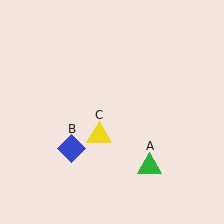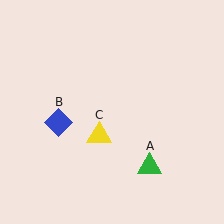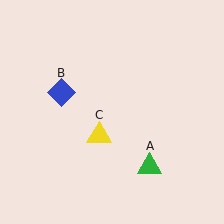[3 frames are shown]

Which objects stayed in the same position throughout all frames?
Green triangle (object A) and yellow triangle (object C) remained stationary.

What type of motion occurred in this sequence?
The blue diamond (object B) rotated clockwise around the center of the scene.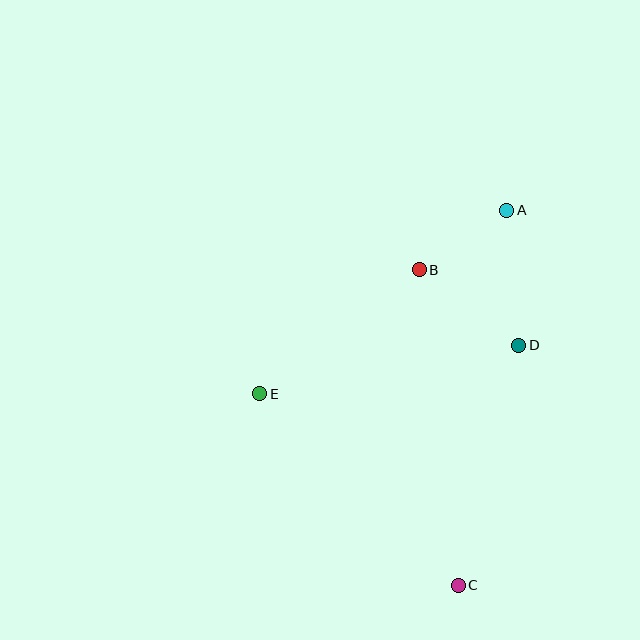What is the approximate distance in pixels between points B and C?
The distance between B and C is approximately 318 pixels.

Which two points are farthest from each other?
Points A and C are farthest from each other.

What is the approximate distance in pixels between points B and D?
The distance between B and D is approximately 125 pixels.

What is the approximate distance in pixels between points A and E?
The distance between A and E is approximately 308 pixels.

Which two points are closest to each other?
Points A and B are closest to each other.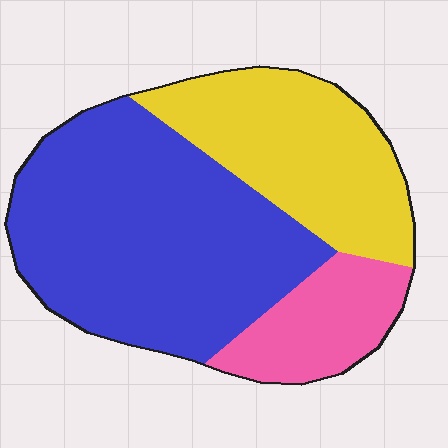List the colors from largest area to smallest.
From largest to smallest: blue, yellow, pink.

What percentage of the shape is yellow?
Yellow takes up between a quarter and a half of the shape.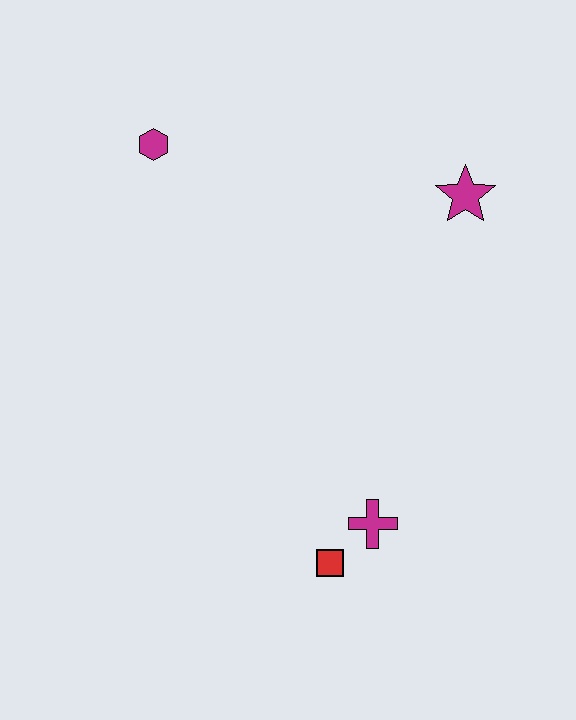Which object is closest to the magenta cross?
The red square is closest to the magenta cross.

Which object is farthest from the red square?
The magenta hexagon is farthest from the red square.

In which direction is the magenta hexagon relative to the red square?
The magenta hexagon is above the red square.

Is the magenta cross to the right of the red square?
Yes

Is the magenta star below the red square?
No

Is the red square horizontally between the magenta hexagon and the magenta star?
Yes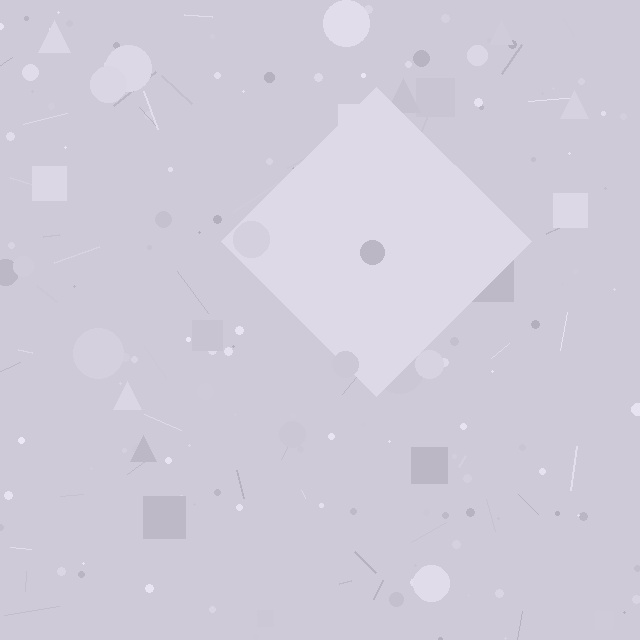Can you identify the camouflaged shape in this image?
The camouflaged shape is a diamond.